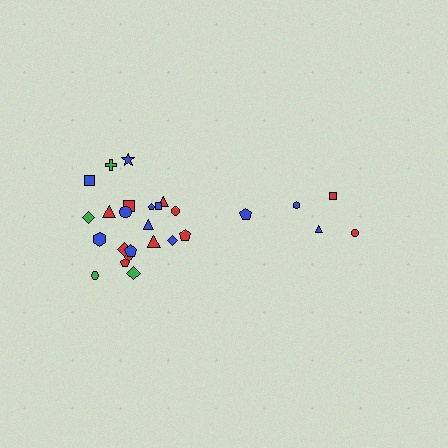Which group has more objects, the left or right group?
The left group.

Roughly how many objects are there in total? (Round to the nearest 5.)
Roughly 25 objects in total.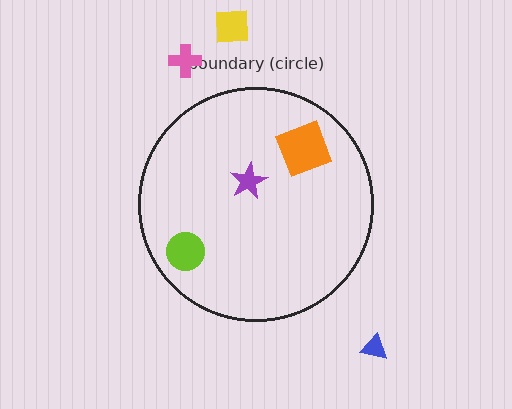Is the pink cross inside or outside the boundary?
Outside.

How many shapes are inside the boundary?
3 inside, 3 outside.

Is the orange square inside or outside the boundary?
Inside.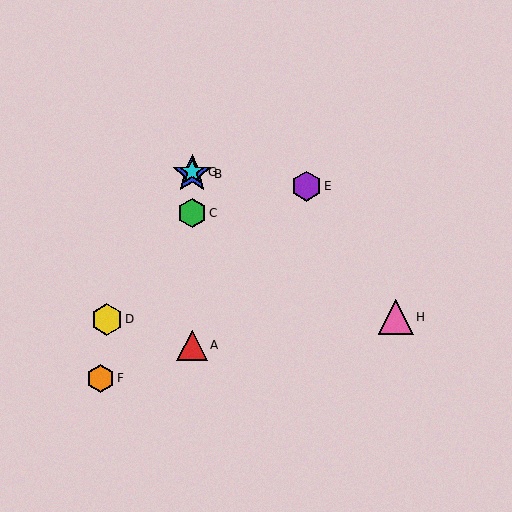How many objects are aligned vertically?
4 objects (A, B, C, G) are aligned vertically.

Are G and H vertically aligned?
No, G is at x≈192 and H is at x≈396.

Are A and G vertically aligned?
Yes, both are at x≈192.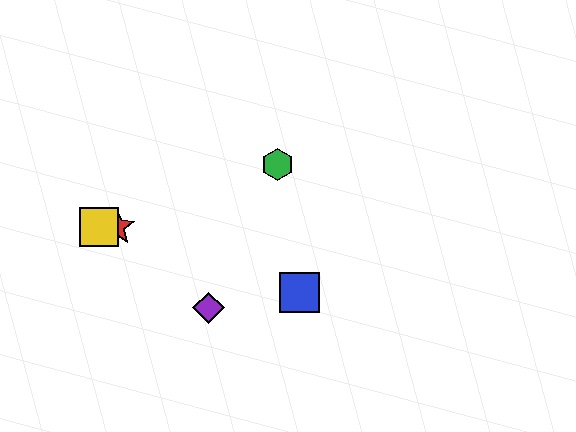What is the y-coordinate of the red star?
The red star is at y≈227.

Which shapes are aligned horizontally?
The red star, the yellow square are aligned horizontally.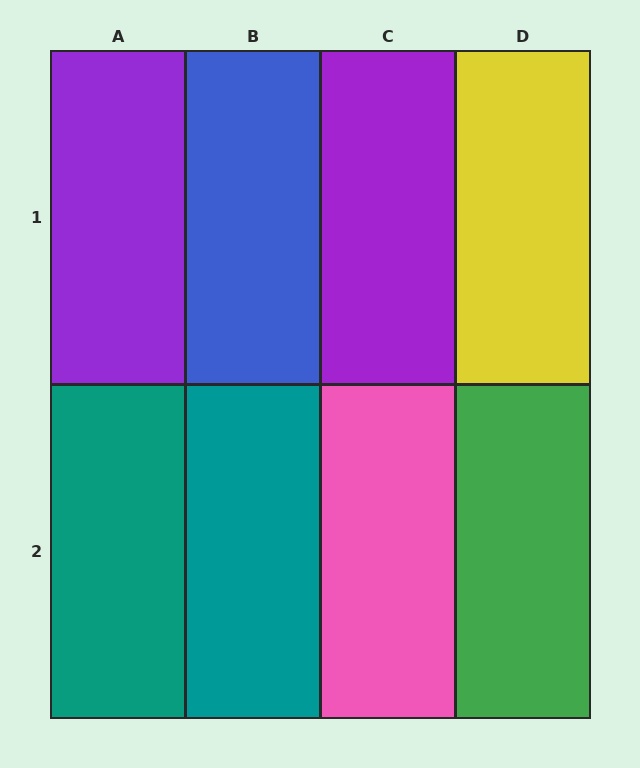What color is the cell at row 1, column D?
Yellow.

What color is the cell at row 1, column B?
Blue.